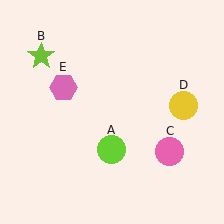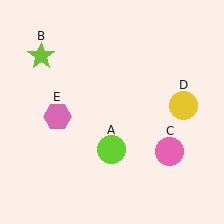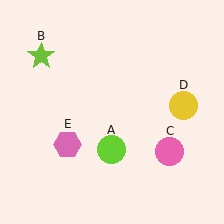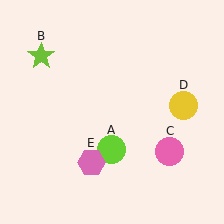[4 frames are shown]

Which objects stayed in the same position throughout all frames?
Lime circle (object A) and lime star (object B) and pink circle (object C) and yellow circle (object D) remained stationary.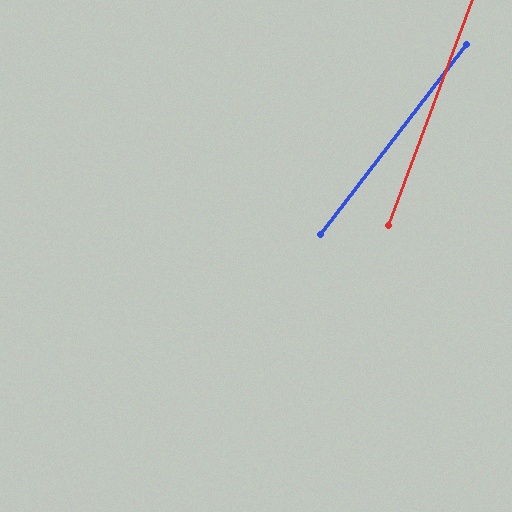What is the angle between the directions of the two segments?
Approximately 17 degrees.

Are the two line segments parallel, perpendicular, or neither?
Neither parallel nor perpendicular — they differ by about 17°.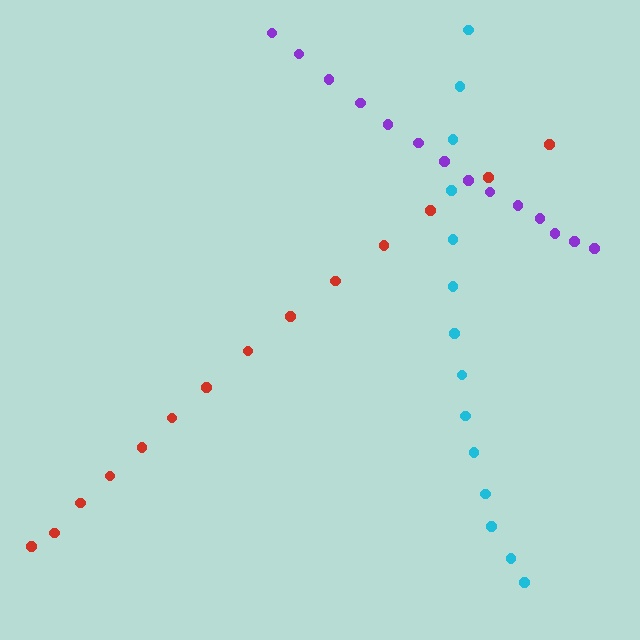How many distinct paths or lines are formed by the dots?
There are 3 distinct paths.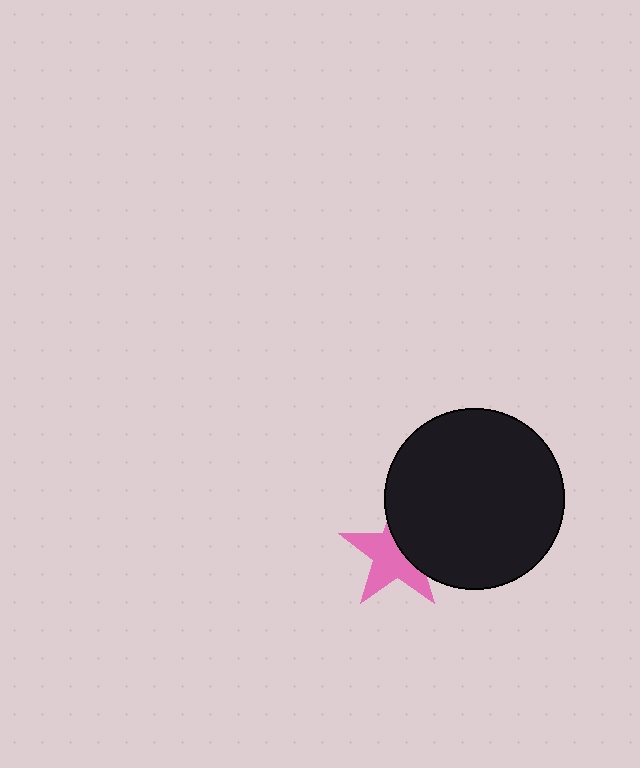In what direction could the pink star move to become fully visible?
The pink star could move left. That would shift it out from behind the black circle entirely.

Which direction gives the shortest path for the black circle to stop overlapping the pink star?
Moving right gives the shortest separation.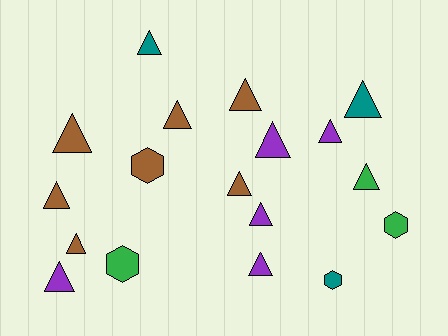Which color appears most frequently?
Brown, with 7 objects.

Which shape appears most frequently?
Triangle, with 14 objects.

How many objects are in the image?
There are 18 objects.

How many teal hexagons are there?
There is 1 teal hexagon.